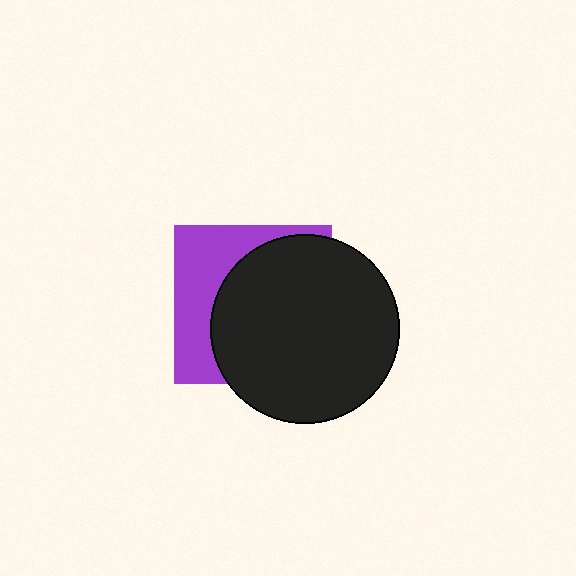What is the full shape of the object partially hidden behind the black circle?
The partially hidden object is a purple square.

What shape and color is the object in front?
The object in front is a black circle.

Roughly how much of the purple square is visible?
A small part of it is visible (roughly 36%).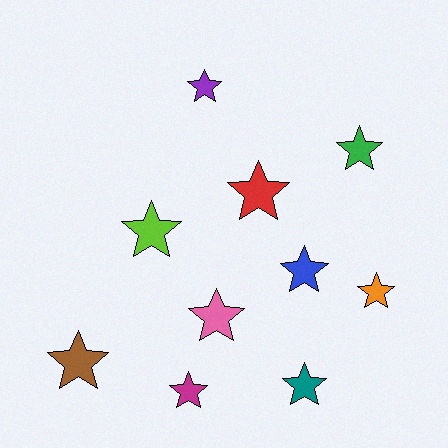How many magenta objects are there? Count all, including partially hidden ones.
There is 1 magenta object.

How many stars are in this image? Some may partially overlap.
There are 10 stars.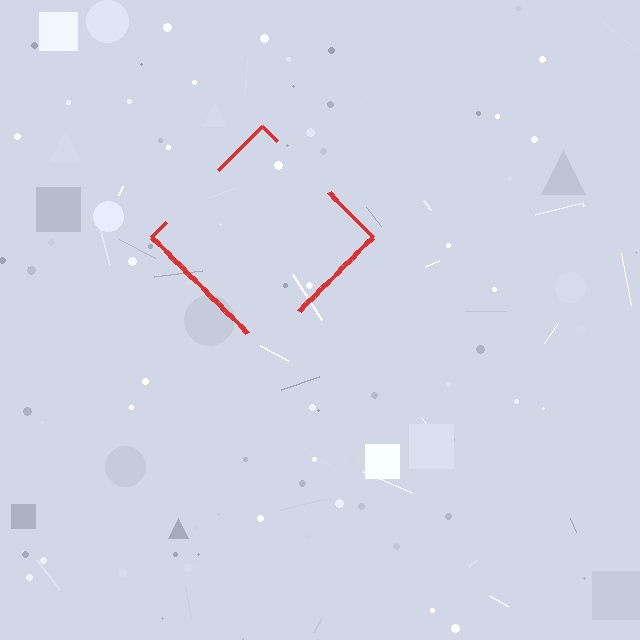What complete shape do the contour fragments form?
The contour fragments form a diamond.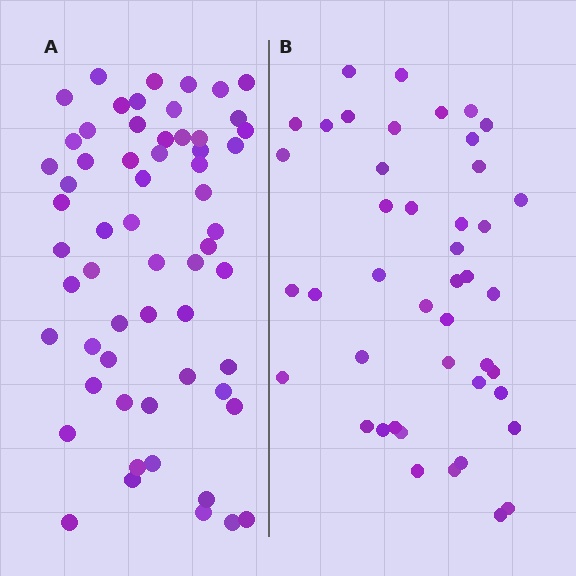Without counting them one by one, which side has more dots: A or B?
Region A (the left region) has more dots.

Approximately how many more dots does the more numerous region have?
Region A has approximately 15 more dots than region B.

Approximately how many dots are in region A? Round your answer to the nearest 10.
About 60 dots.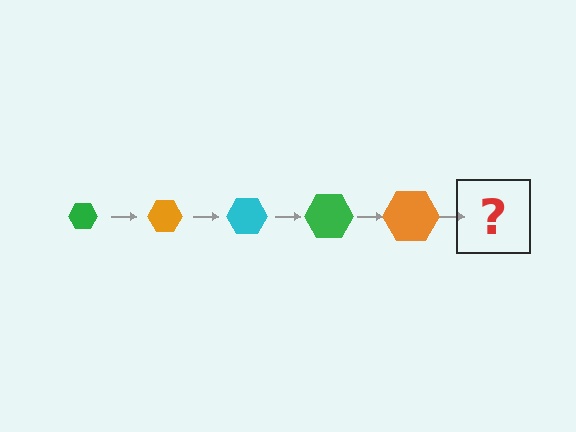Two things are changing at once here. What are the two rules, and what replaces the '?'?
The two rules are that the hexagon grows larger each step and the color cycles through green, orange, and cyan. The '?' should be a cyan hexagon, larger than the previous one.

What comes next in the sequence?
The next element should be a cyan hexagon, larger than the previous one.